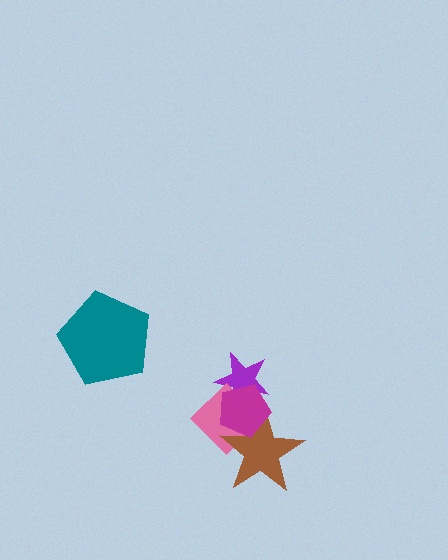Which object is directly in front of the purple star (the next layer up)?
The pink diamond is directly in front of the purple star.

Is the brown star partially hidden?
Yes, it is partially covered by another shape.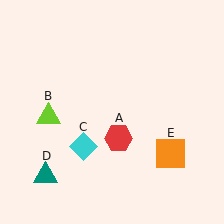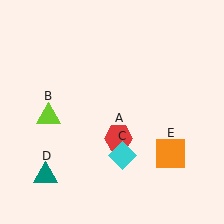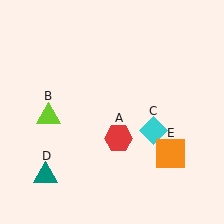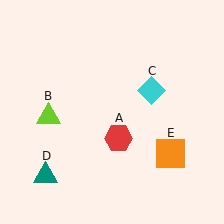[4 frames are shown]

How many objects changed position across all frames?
1 object changed position: cyan diamond (object C).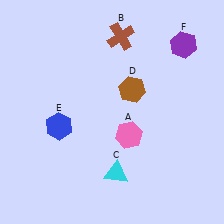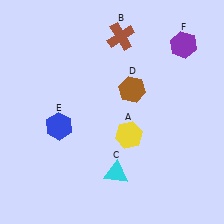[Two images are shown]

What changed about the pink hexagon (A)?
In Image 1, A is pink. In Image 2, it changed to yellow.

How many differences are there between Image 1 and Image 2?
There is 1 difference between the two images.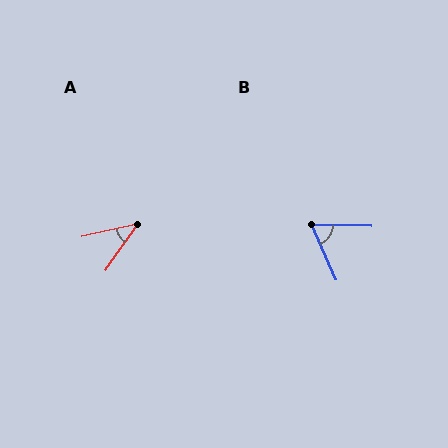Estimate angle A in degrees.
Approximately 43 degrees.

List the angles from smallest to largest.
A (43°), B (64°).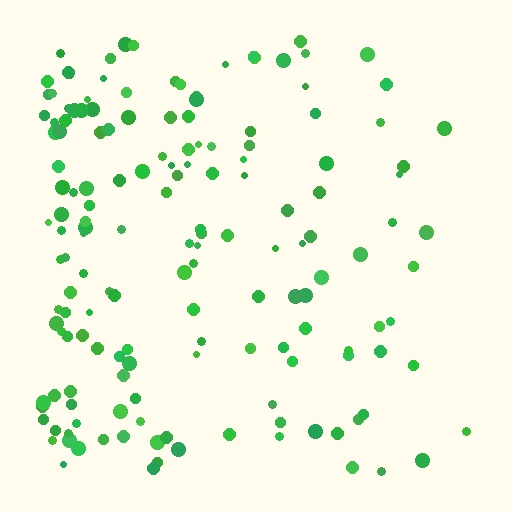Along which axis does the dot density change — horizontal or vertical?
Horizontal.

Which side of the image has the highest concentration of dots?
The left.